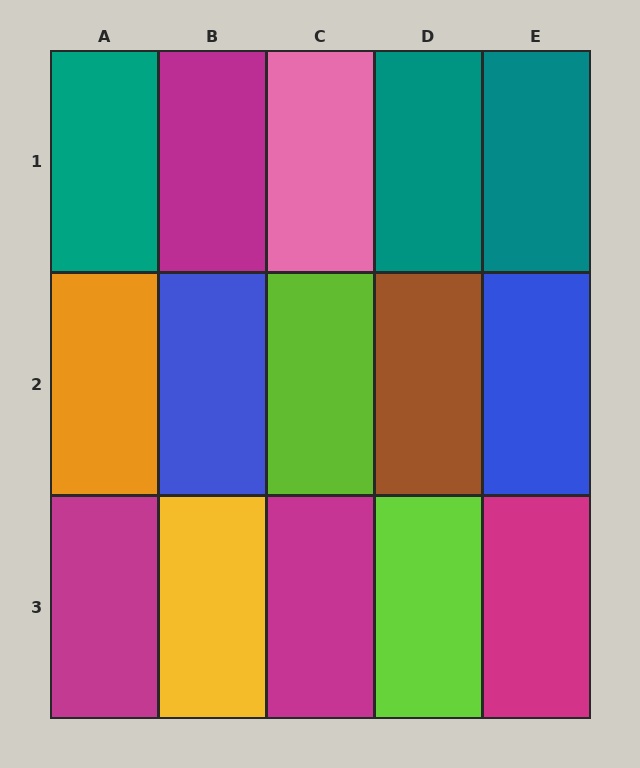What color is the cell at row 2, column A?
Orange.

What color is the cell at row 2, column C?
Lime.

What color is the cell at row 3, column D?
Lime.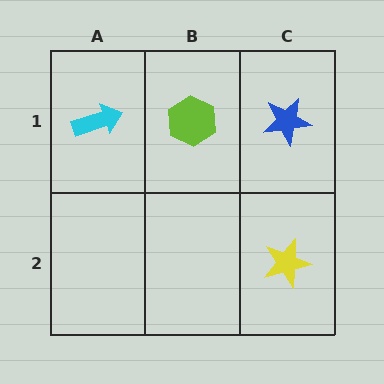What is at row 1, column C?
A blue star.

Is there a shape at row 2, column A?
No, that cell is empty.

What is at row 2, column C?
A yellow star.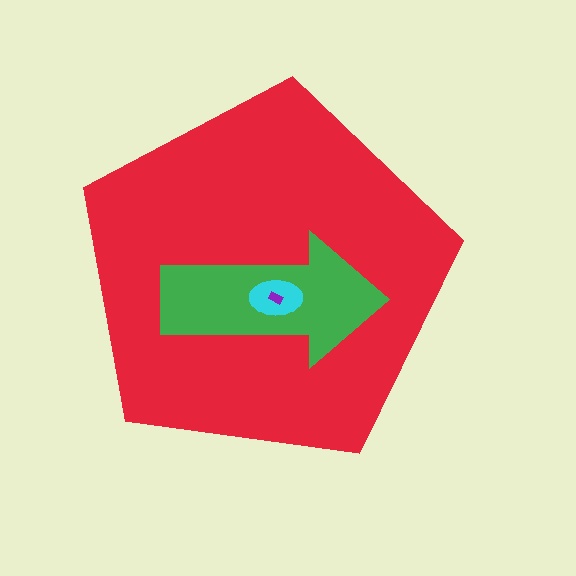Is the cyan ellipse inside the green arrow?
Yes.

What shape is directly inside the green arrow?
The cyan ellipse.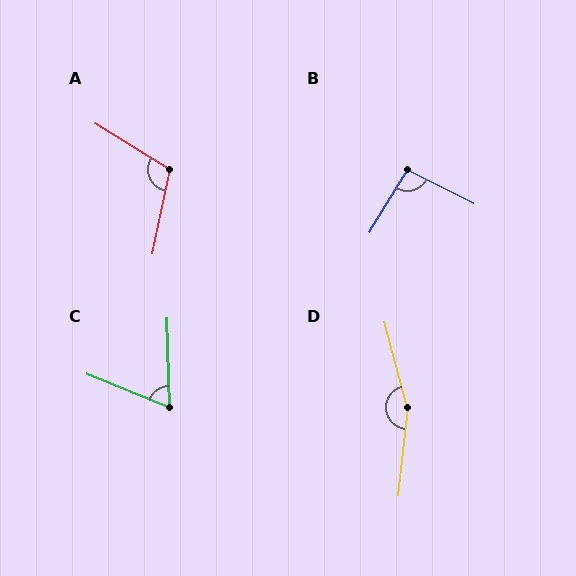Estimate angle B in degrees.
Approximately 94 degrees.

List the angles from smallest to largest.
C (66°), B (94°), A (111°), D (159°).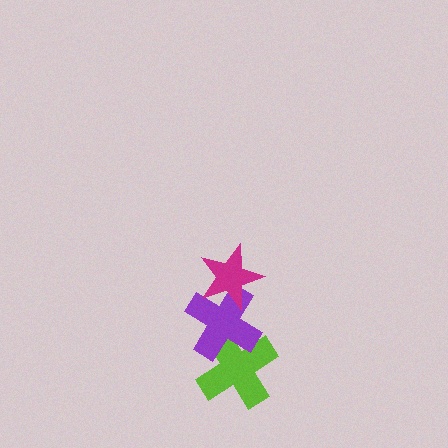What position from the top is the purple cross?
The purple cross is 2nd from the top.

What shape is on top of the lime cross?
The purple cross is on top of the lime cross.